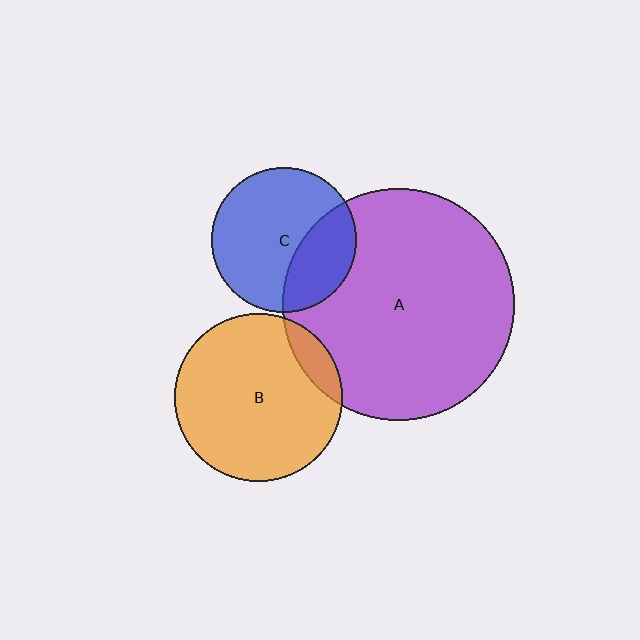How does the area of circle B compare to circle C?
Approximately 1.3 times.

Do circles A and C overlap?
Yes.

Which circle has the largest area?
Circle A (purple).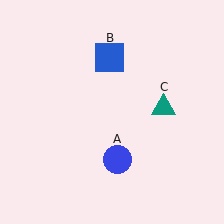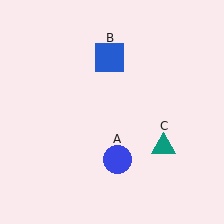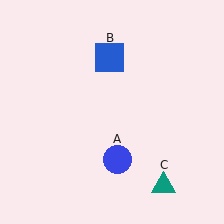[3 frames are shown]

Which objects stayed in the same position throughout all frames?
Blue circle (object A) and blue square (object B) remained stationary.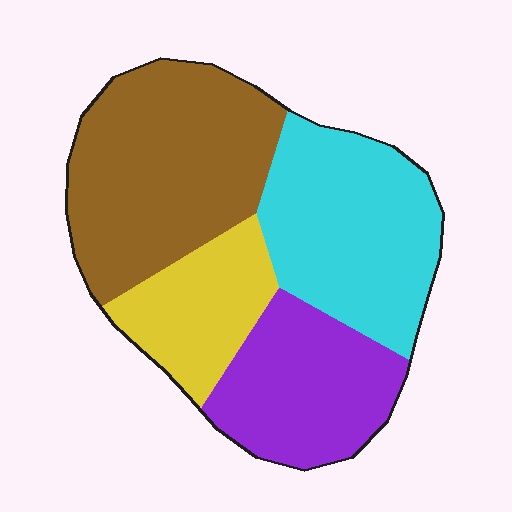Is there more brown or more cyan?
Brown.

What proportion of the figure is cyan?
Cyan covers 29% of the figure.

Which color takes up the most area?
Brown, at roughly 35%.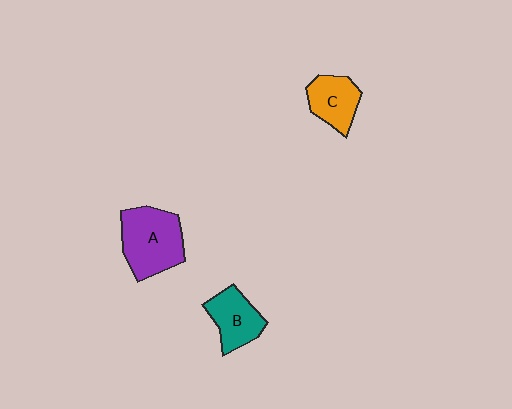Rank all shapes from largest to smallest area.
From largest to smallest: A (purple), B (teal), C (orange).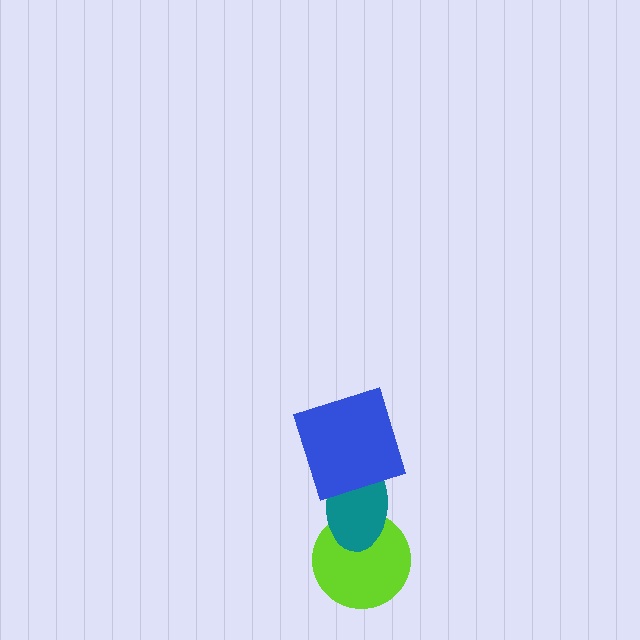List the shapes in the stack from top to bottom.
From top to bottom: the blue square, the teal ellipse, the lime circle.